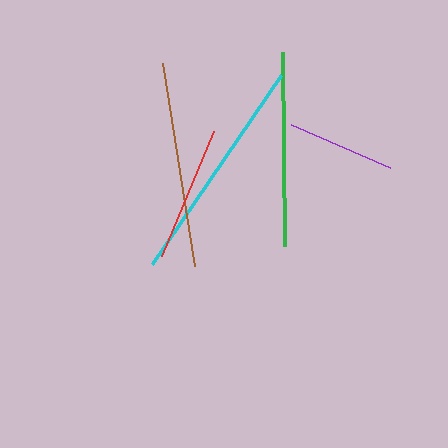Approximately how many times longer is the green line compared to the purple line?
The green line is approximately 1.8 times the length of the purple line.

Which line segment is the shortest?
The purple line is the shortest at approximately 108 pixels.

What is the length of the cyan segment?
The cyan segment is approximately 229 pixels long.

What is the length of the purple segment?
The purple segment is approximately 108 pixels long.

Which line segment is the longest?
The cyan line is the longest at approximately 229 pixels.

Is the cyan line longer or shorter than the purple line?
The cyan line is longer than the purple line.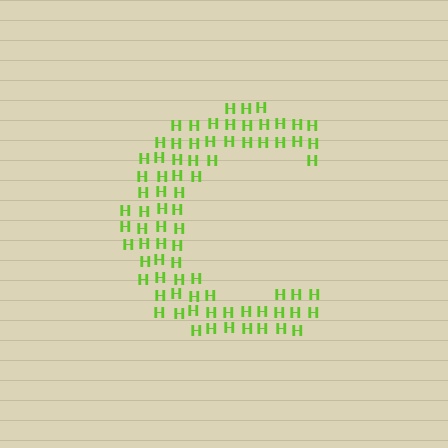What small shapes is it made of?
It is made of small letter H's.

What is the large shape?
The large shape is the letter C.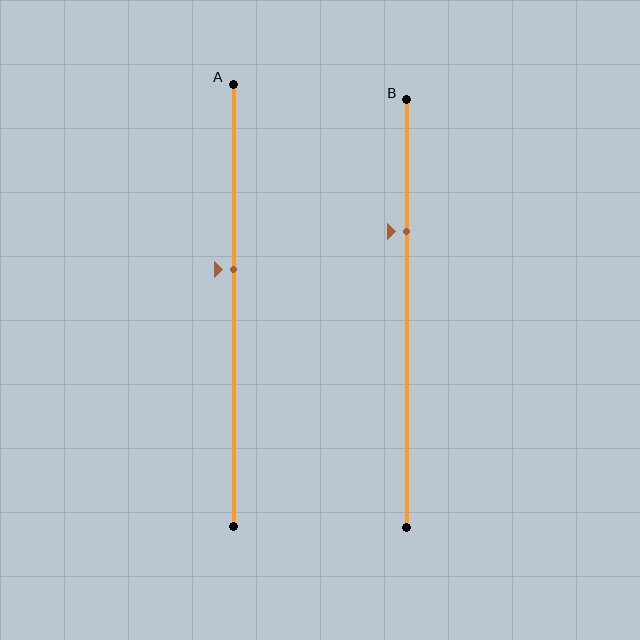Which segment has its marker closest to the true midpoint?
Segment A has its marker closest to the true midpoint.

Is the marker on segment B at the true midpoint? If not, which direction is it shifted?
No, the marker on segment B is shifted upward by about 19% of the segment length.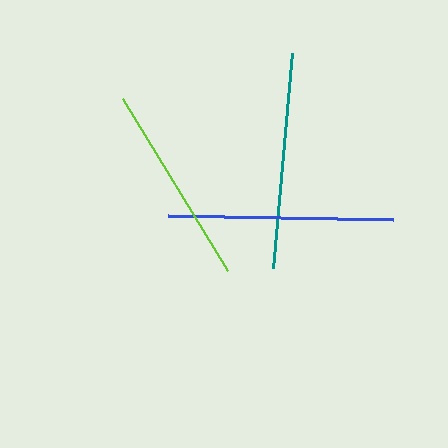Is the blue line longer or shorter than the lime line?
The blue line is longer than the lime line.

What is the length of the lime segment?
The lime segment is approximately 202 pixels long.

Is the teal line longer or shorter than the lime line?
The teal line is longer than the lime line.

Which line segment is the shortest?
The lime line is the shortest at approximately 202 pixels.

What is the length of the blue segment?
The blue segment is approximately 224 pixels long.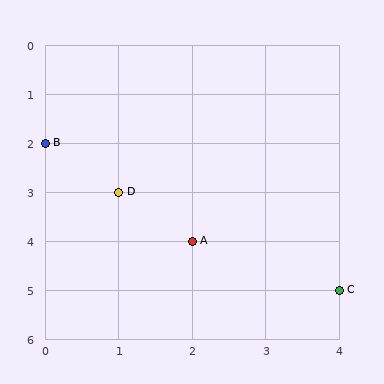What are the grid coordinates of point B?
Point B is at grid coordinates (0, 2).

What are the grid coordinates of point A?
Point A is at grid coordinates (2, 4).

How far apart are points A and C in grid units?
Points A and C are 2 columns and 1 row apart (about 2.2 grid units diagonally).